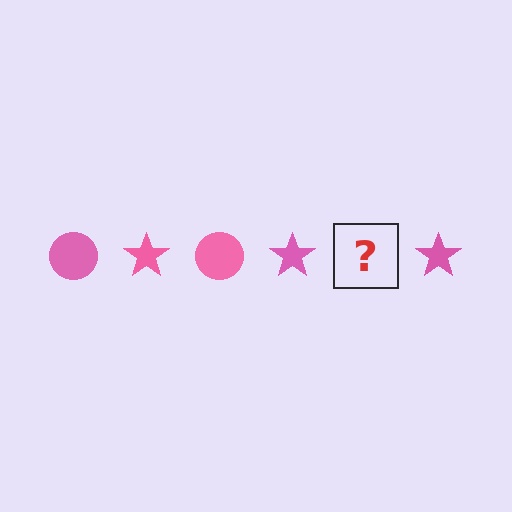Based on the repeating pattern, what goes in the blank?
The blank should be a pink circle.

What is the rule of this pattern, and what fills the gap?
The rule is that the pattern cycles through circle, star shapes in pink. The gap should be filled with a pink circle.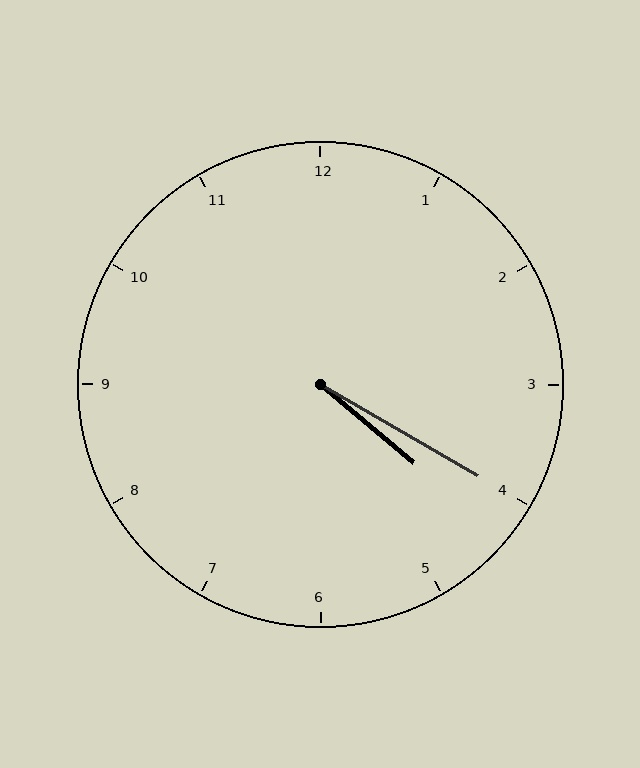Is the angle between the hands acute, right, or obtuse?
It is acute.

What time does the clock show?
4:20.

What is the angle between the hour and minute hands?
Approximately 10 degrees.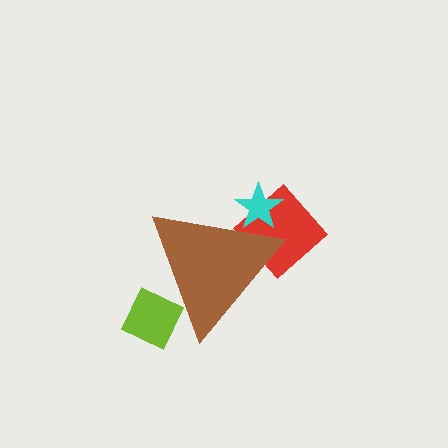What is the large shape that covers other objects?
A brown triangle.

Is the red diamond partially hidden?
Yes, the red diamond is partially hidden behind the brown triangle.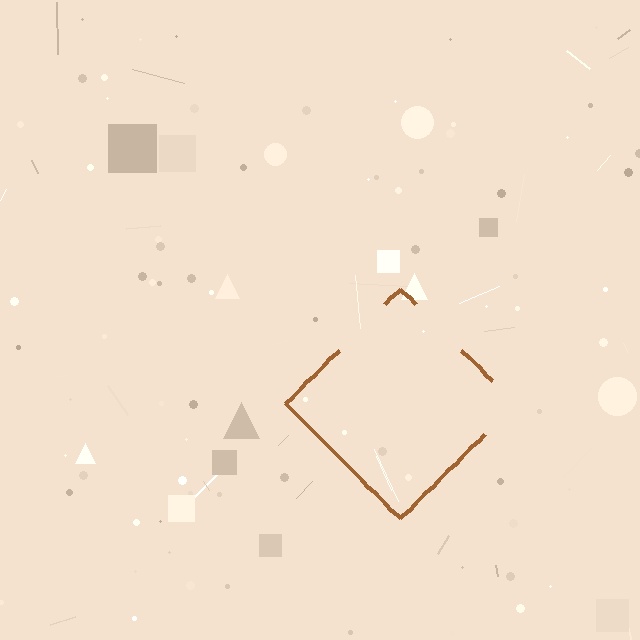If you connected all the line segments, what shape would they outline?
They would outline a diamond.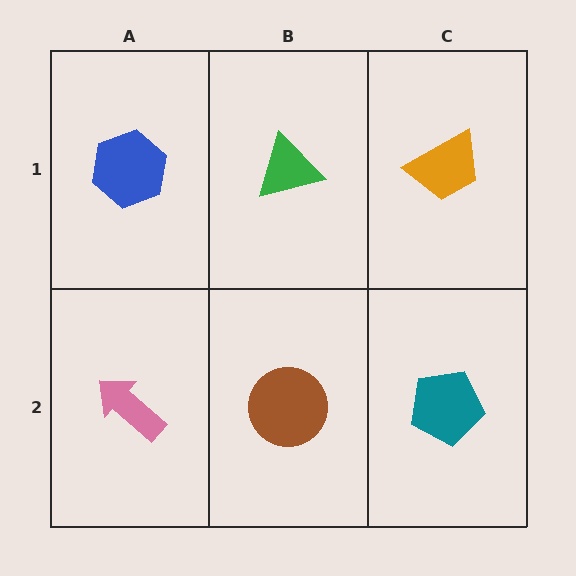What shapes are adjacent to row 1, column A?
A pink arrow (row 2, column A), a green triangle (row 1, column B).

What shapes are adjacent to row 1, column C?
A teal pentagon (row 2, column C), a green triangle (row 1, column B).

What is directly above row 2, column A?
A blue hexagon.